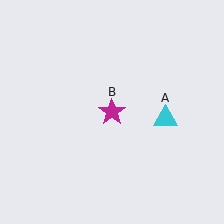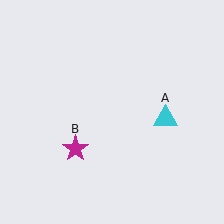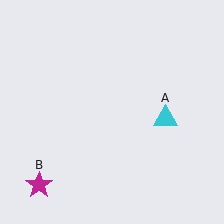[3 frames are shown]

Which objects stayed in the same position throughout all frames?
Cyan triangle (object A) remained stationary.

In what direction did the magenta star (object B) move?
The magenta star (object B) moved down and to the left.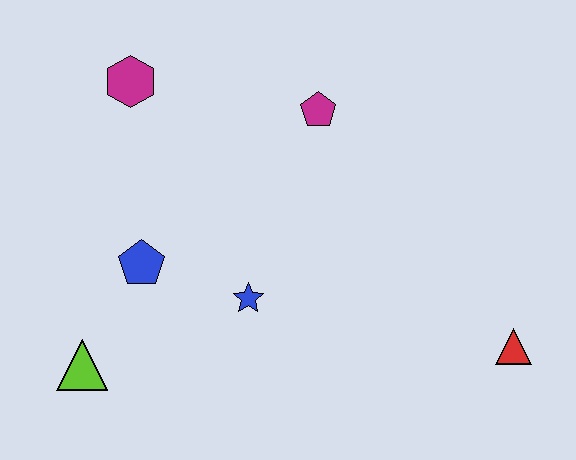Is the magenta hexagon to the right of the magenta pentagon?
No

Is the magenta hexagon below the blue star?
No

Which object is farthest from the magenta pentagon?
The lime triangle is farthest from the magenta pentagon.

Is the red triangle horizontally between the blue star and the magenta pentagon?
No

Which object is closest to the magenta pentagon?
The magenta hexagon is closest to the magenta pentagon.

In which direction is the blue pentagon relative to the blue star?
The blue pentagon is to the left of the blue star.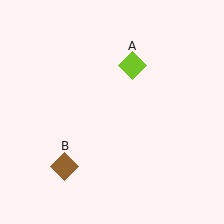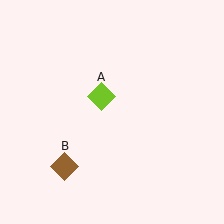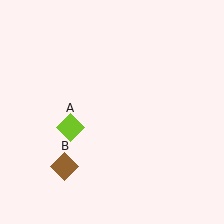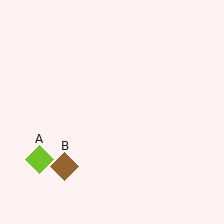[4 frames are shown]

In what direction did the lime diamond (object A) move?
The lime diamond (object A) moved down and to the left.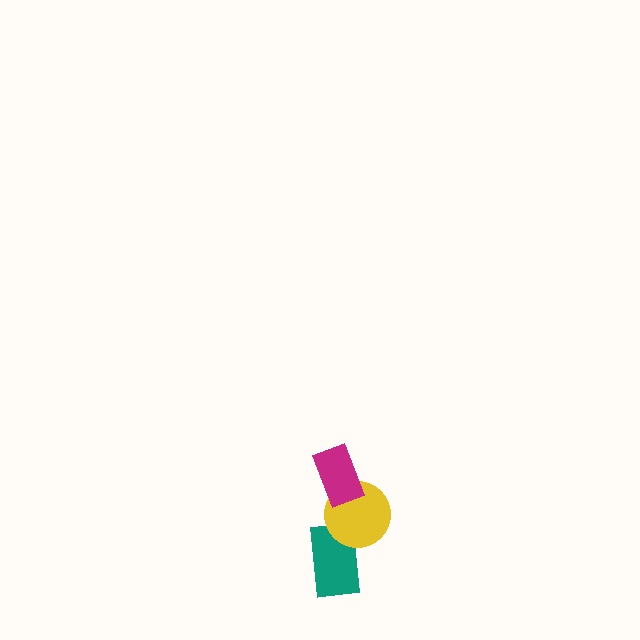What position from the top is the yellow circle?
The yellow circle is 2nd from the top.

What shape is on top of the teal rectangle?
The yellow circle is on top of the teal rectangle.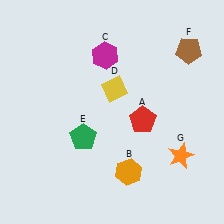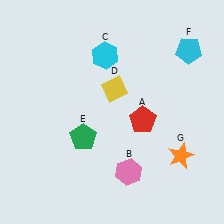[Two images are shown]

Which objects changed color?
B changed from orange to pink. C changed from magenta to cyan. F changed from brown to cyan.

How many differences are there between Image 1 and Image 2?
There are 3 differences between the two images.